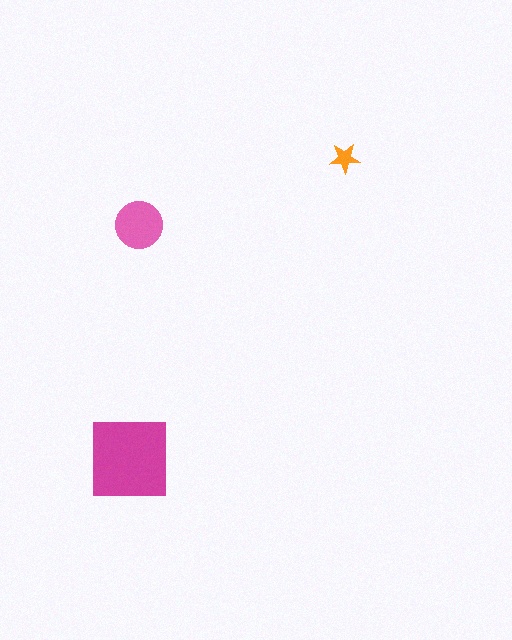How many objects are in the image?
There are 3 objects in the image.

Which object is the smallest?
The orange star.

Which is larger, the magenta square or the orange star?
The magenta square.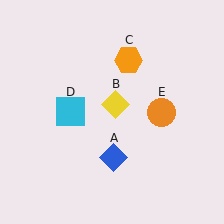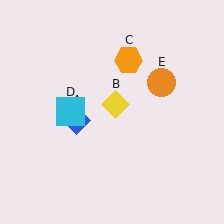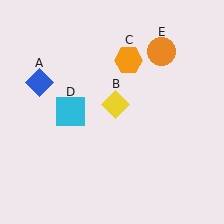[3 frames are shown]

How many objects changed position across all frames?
2 objects changed position: blue diamond (object A), orange circle (object E).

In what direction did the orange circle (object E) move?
The orange circle (object E) moved up.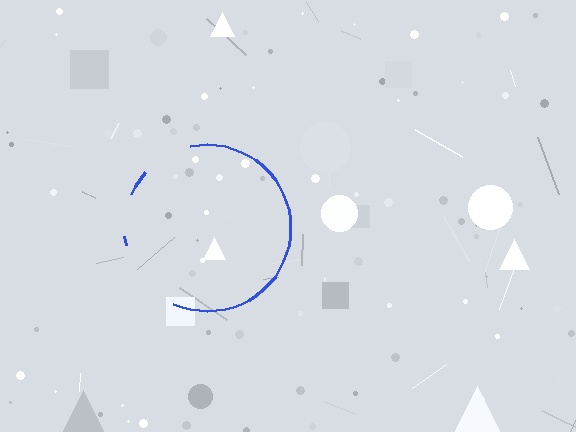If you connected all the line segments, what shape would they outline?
They would outline a circle.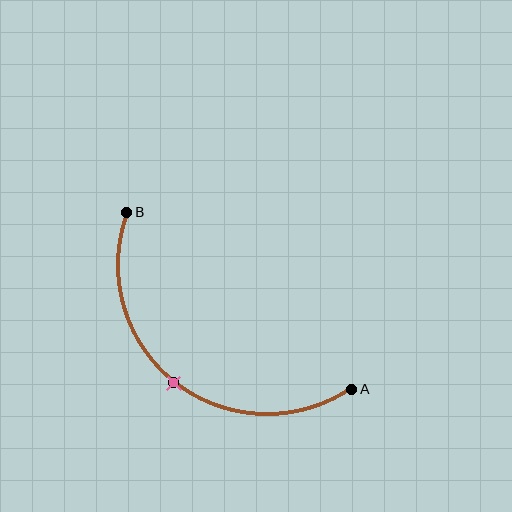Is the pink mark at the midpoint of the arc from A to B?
Yes. The pink mark lies on the arc at equal arc-length from both A and B — it is the arc midpoint.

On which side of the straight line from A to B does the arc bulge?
The arc bulges below and to the left of the straight line connecting A and B.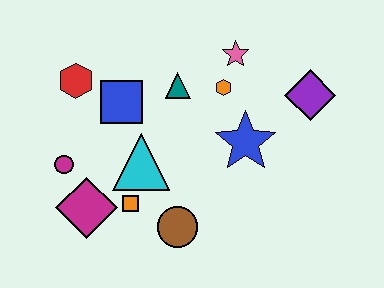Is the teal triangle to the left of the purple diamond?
Yes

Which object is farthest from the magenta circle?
The purple diamond is farthest from the magenta circle.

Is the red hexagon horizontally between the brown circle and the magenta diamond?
No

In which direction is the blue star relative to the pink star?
The blue star is below the pink star.